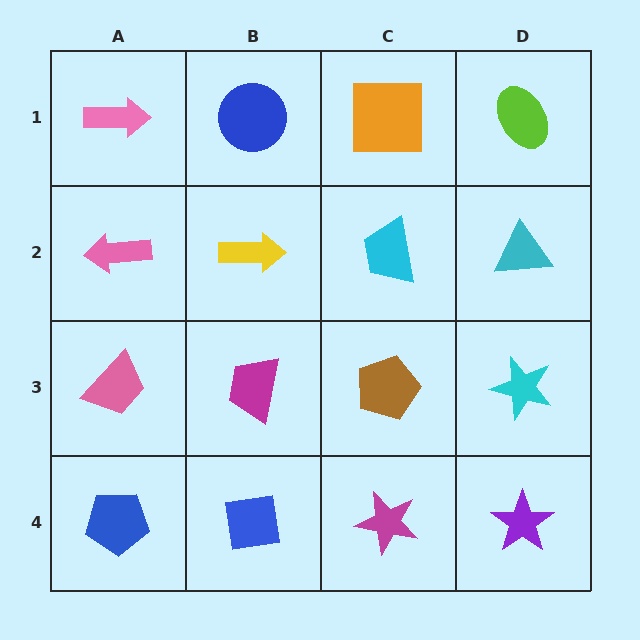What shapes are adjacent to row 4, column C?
A brown pentagon (row 3, column C), a blue square (row 4, column B), a purple star (row 4, column D).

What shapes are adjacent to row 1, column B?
A yellow arrow (row 2, column B), a pink arrow (row 1, column A), an orange square (row 1, column C).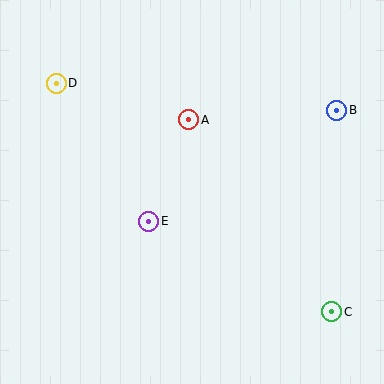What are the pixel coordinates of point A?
Point A is at (189, 120).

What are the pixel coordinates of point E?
Point E is at (149, 221).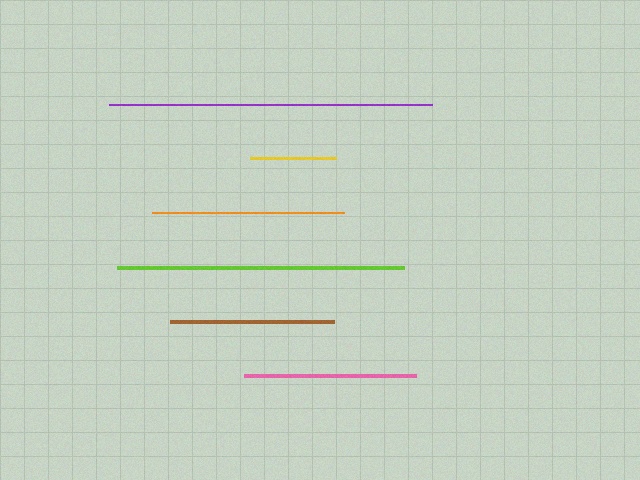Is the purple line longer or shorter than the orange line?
The purple line is longer than the orange line.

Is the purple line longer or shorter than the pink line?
The purple line is longer than the pink line.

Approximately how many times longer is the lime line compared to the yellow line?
The lime line is approximately 3.3 times the length of the yellow line.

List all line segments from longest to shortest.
From longest to shortest: purple, lime, orange, pink, brown, yellow.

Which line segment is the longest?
The purple line is the longest at approximately 324 pixels.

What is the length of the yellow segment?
The yellow segment is approximately 86 pixels long.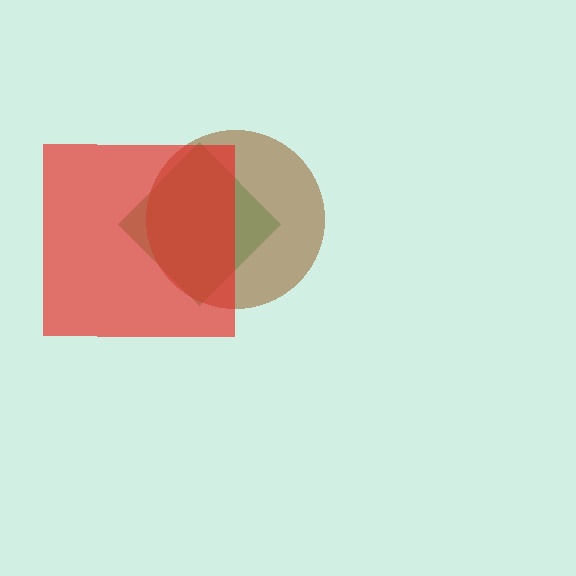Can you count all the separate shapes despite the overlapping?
Yes, there are 3 separate shapes.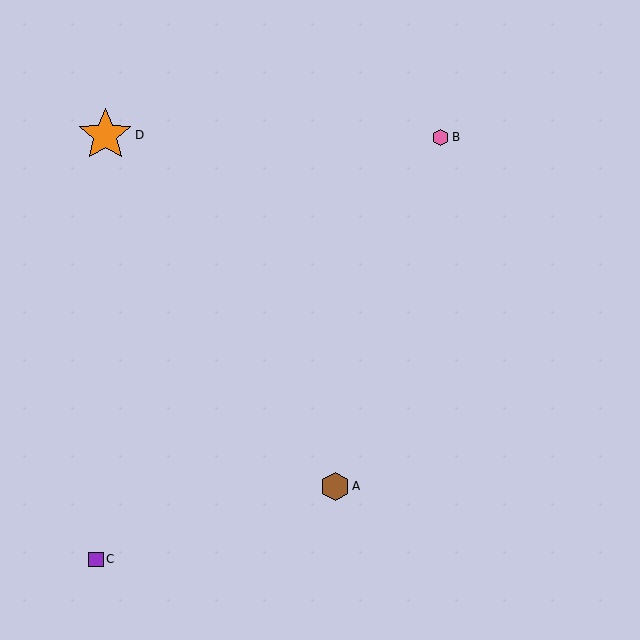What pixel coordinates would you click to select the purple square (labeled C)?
Click at (96, 559) to select the purple square C.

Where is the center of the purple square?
The center of the purple square is at (96, 559).